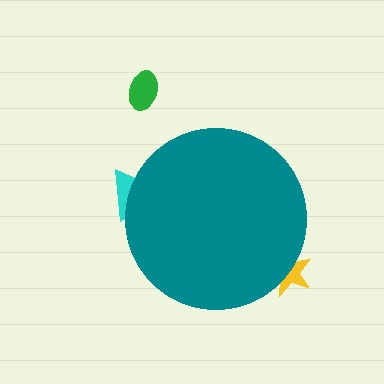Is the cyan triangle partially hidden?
Yes, the cyan triangle is partially hidden behind the teal circle.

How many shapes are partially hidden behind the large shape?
2 shapes are partially hidden.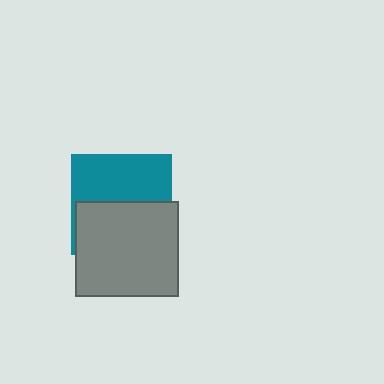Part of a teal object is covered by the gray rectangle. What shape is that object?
It is a square.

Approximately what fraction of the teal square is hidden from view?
Roughly 51% of the teal square is hidden behind the gray rectangle.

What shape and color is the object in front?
The object in front is a gray rectangle.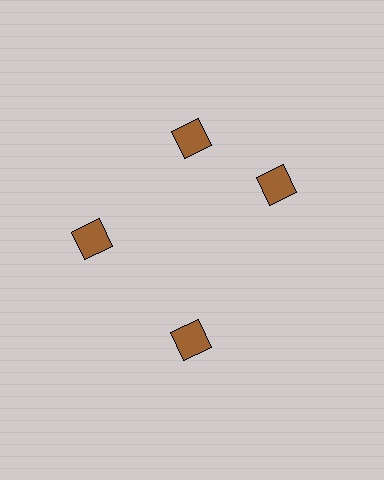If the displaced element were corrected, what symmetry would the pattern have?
It would have 4-fold rotational symmetry — the pattern would map onto itself every 90 degrees.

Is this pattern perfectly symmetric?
No. The 4 brown squares are arranged in a ring, but one element near the 3 o'clock position is rotated out of alignment along the ring, breaking the 4-fold rotational symmetry.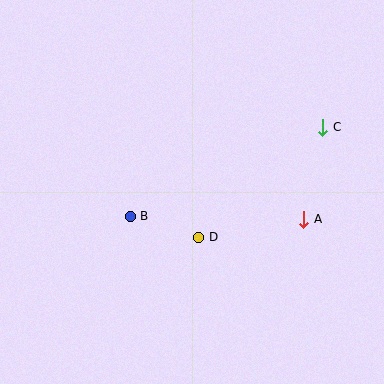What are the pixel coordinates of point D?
Point D is at (199, 237).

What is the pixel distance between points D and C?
The distance between D and C is 166 pixels.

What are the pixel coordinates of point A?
Point A is at (304, 219).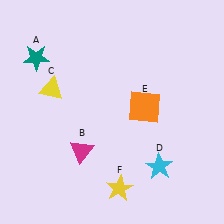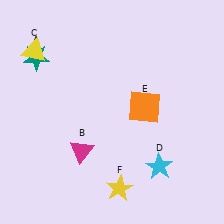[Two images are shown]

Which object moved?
The yellow triangle (C) moved up.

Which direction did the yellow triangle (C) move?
The yellow triangle (C) moved up.